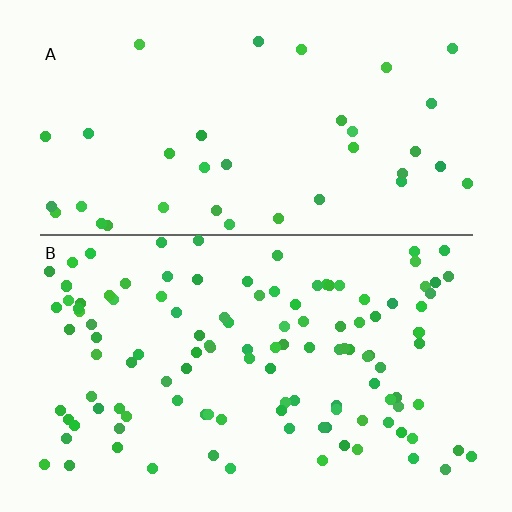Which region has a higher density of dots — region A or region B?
B (the bottom).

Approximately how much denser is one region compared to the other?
Approximately 3.1× — region B over region A.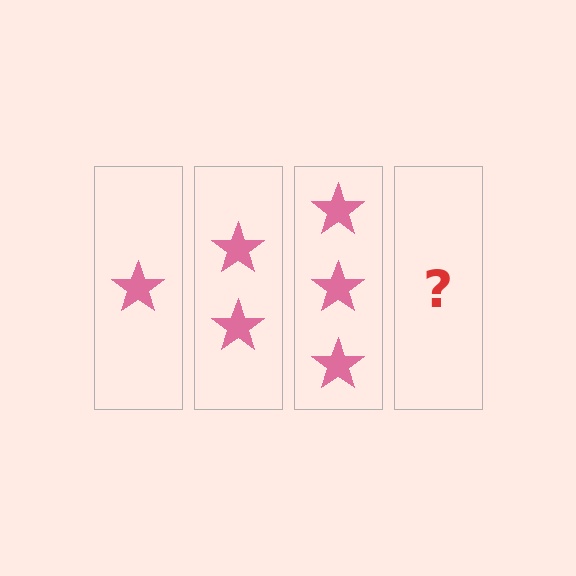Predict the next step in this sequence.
The next step is 4 stars.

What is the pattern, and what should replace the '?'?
The pattern is that each step adds one more star. The '?' should be 4 stars.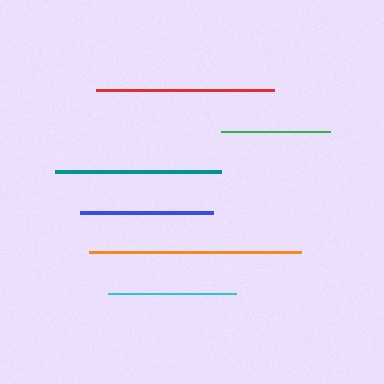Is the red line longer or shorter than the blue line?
The red line is longer than the blue line.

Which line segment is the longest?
The orange line is the longest at approximately 212 pixels.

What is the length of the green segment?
The green segment is approximately 109 pixels long.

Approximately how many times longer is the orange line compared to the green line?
The orange line is approximately 1.9 times the length of the green line.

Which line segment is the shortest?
The green line is the shortest at approximately 109 pixels.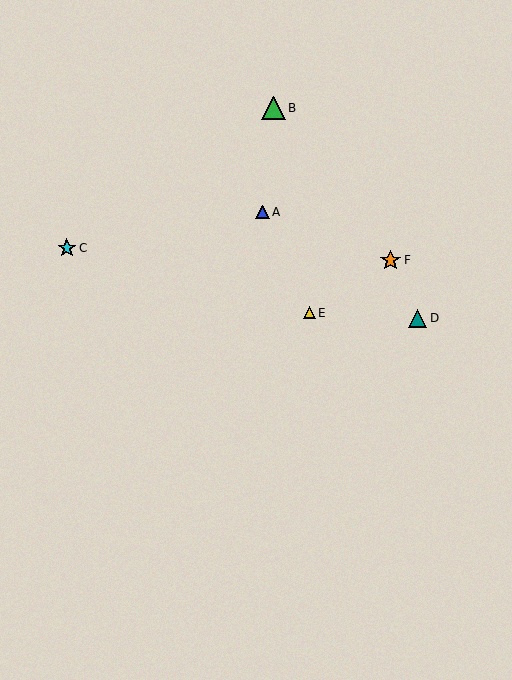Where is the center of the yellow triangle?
The center of the yellow triangle is at (309, 313).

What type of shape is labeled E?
Shape E is a yellow triangle.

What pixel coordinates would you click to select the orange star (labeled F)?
Click at (391, 260) to select the orange star F.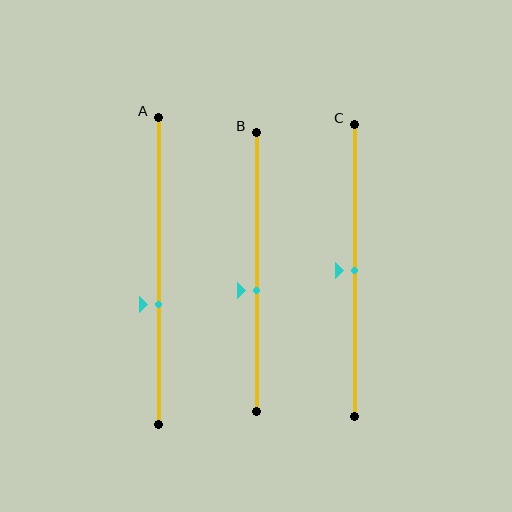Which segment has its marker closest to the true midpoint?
Segment C has its marker closest to the true midpoint.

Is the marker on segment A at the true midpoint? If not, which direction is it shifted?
No, the marker on segment A is shifted downward by about 11% of the segment length.